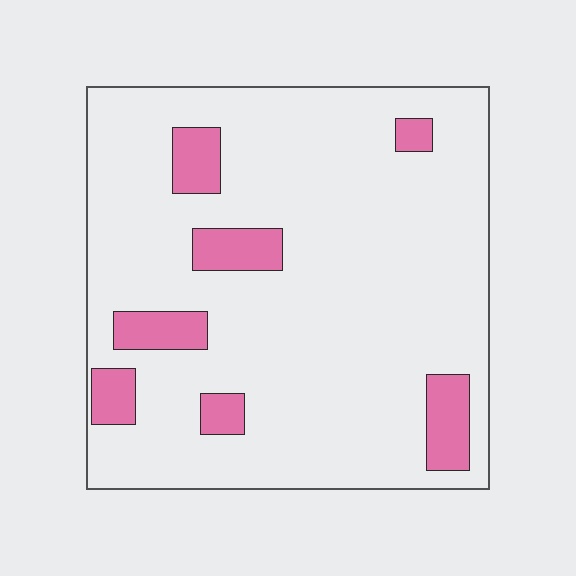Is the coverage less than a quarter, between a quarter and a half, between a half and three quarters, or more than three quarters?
Less than a quarter.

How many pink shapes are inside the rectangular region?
7.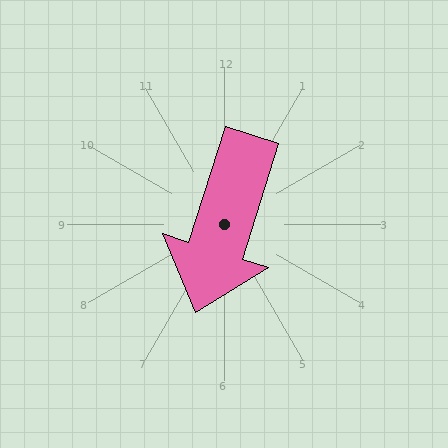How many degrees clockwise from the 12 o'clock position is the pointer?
Approximately 198 degrees.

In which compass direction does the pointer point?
South.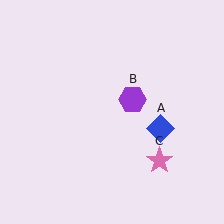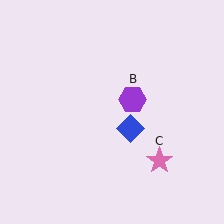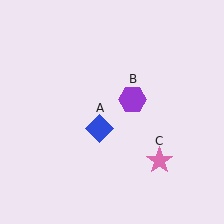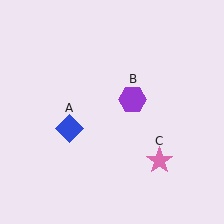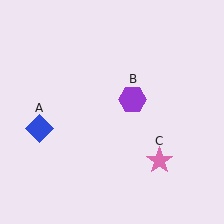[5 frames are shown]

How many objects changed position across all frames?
1 object changed position: blue diamond (object A).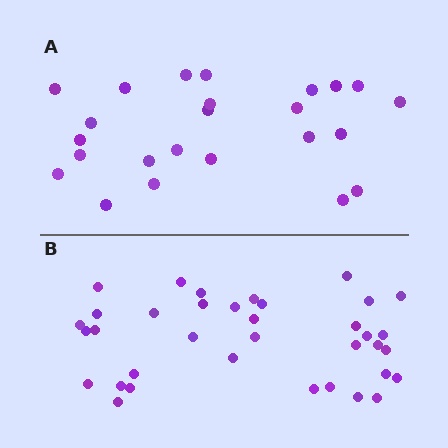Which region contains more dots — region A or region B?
Region B (the bottom region) has more dots.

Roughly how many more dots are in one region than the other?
Region B has roughly 12 or so more dots than region A.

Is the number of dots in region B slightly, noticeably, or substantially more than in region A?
Region B has substantially more. The ratio is roughly 1.5 to 1.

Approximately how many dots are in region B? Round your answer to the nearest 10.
About 40 dots. (The exact count is 36, which rounds to 40.)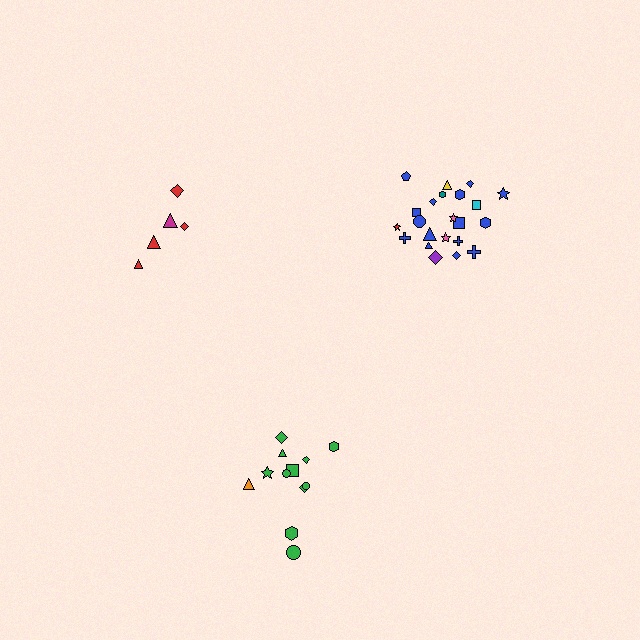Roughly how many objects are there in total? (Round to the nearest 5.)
Roughly 40 objects in total.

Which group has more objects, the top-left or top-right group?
The top-right group.